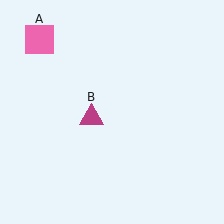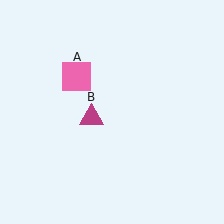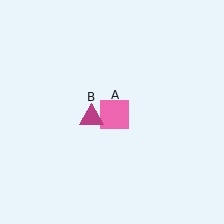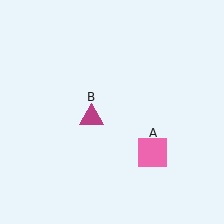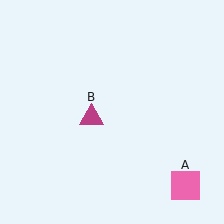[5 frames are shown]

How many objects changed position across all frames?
1 object changed position: pink square (object A).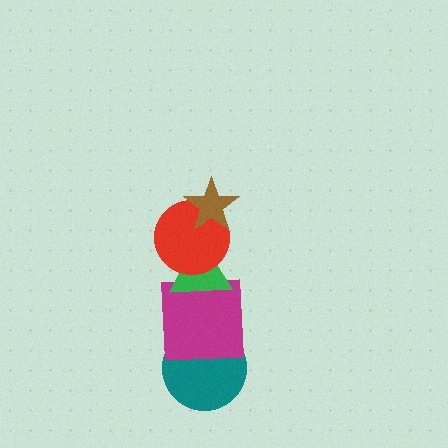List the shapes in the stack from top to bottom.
From top to bottom: the brown star, the red circle, the green triangle, the magenta square, the teal circle.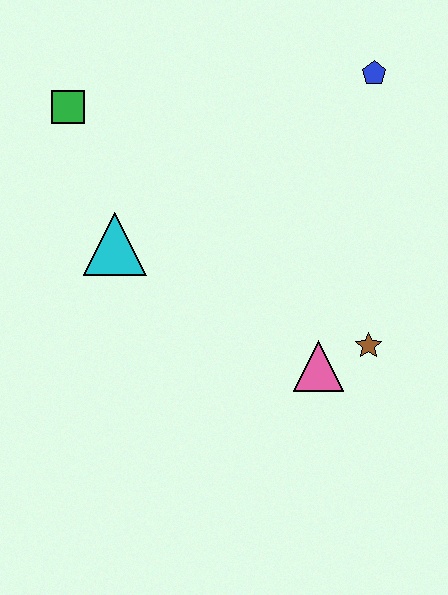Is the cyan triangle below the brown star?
No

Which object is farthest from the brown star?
The green square is farthest from the brown star.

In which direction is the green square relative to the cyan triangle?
The green square is above the cyan triangle.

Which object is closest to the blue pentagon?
The brown star is closest to the blue pentagon.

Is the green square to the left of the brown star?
Yes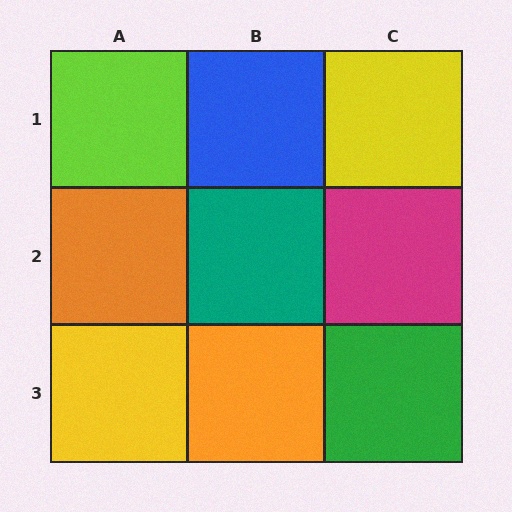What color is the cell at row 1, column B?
Blue.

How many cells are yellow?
2 cells are yellow.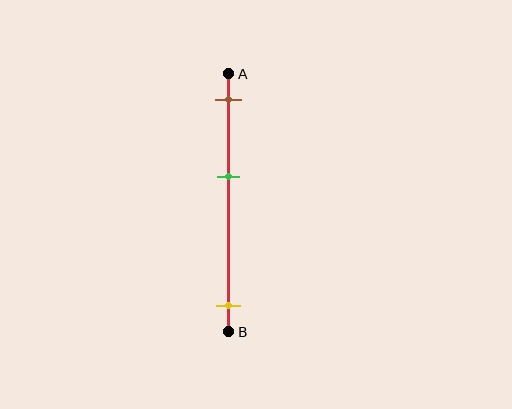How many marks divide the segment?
There are 3 marks dividing the segment.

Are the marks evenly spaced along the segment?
No, the marks are not evenly spaced.